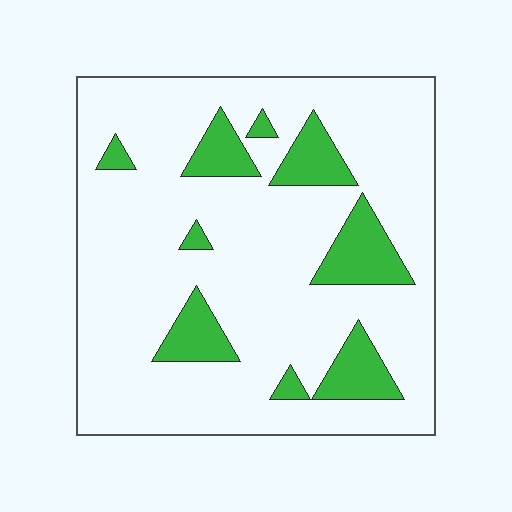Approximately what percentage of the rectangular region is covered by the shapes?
Approximately 15%.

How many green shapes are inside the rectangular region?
9.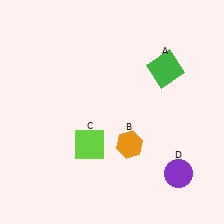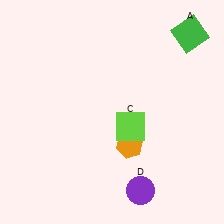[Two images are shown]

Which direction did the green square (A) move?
The green square (A) moved up.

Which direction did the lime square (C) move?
The lime square (C) moved right.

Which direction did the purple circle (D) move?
The purple circle (D) moved left.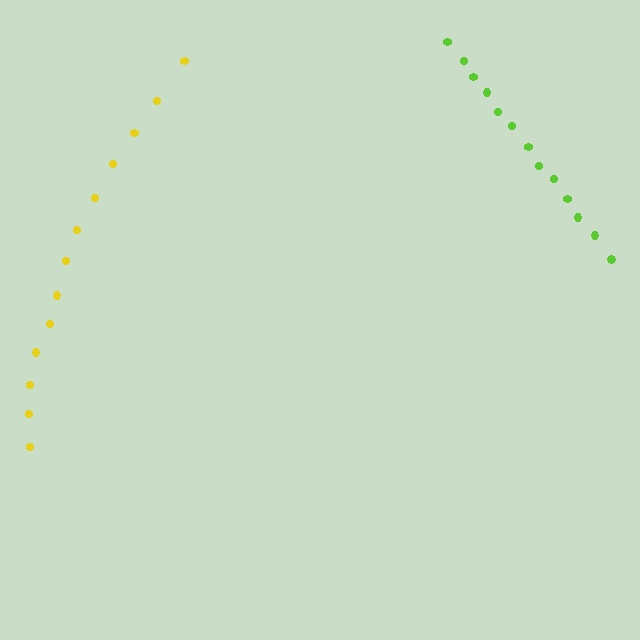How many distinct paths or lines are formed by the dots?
There are 2 distinct paths.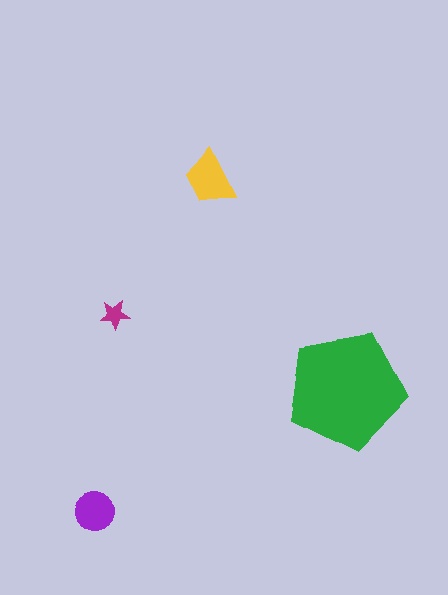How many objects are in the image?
There are 4 objects in the image.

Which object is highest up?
The yellow trapezoid is topmost.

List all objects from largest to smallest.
The green pentagon, the yellow trapezoid, the purple circle, the magenta star.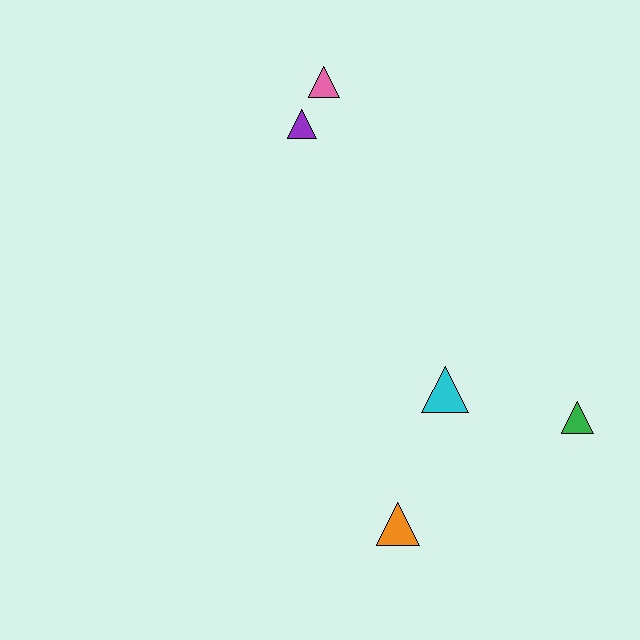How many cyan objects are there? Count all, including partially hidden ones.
There is 1 cyan object.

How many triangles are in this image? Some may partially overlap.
There are 5 triangles.